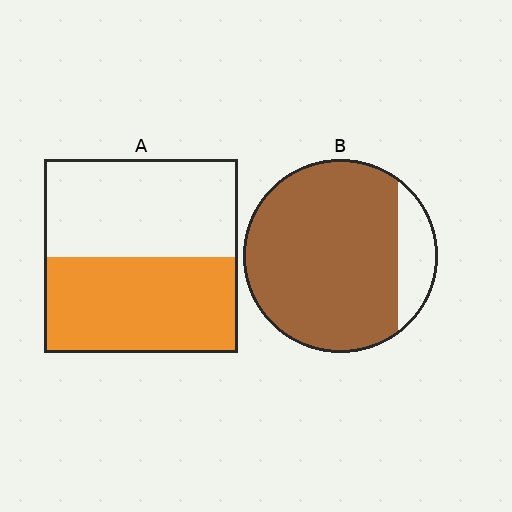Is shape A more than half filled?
Roughly half.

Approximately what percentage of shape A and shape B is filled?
A is approximately 50% and B is approximately 85%.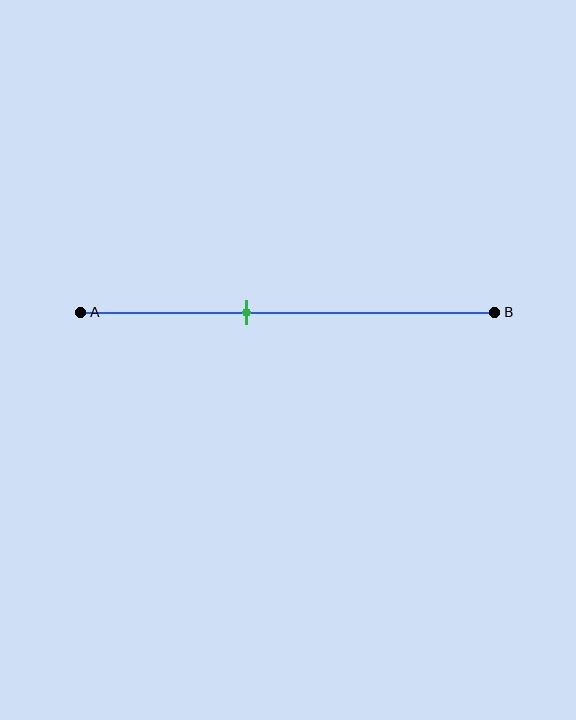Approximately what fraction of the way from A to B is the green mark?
The green mark is approximately 40% of the way from A to B.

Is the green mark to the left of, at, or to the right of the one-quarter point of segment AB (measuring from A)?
The green mark is to the right of the one-quarter point of segment AB.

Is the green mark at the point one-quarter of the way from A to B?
No, the mark is at about 40% from A, not at the 25% one-quarter point.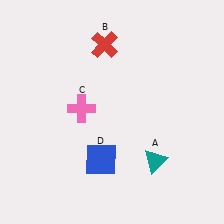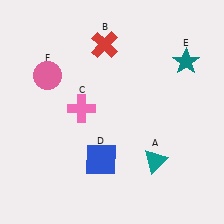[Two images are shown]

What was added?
A teal star (E), a pink circle (F) were added in Image 2.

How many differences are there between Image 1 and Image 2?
There are 2 differences between the two images.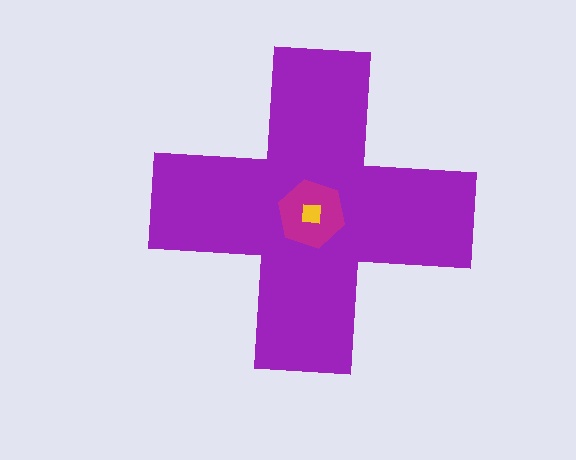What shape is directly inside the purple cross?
The magenta hexagon.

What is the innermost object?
The yellow square.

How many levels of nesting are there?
3.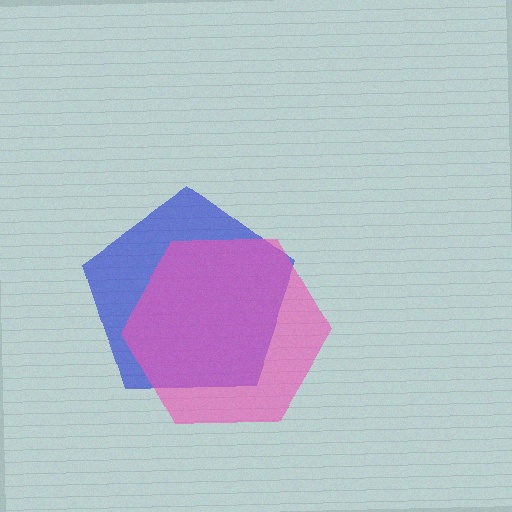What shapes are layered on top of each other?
The layered shapes are: a blue pentagon, a pink hexagon.